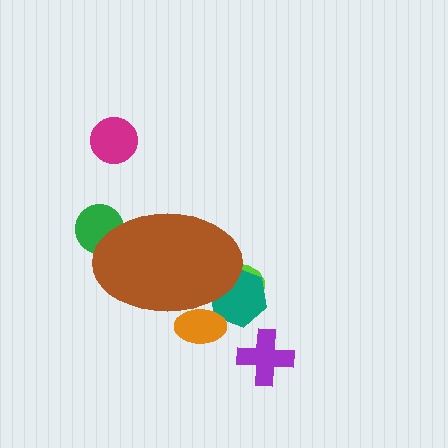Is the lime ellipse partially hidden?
Yes, the lime ellipse is partially hidden behind the brown ellipse.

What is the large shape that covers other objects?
A brown ellipse.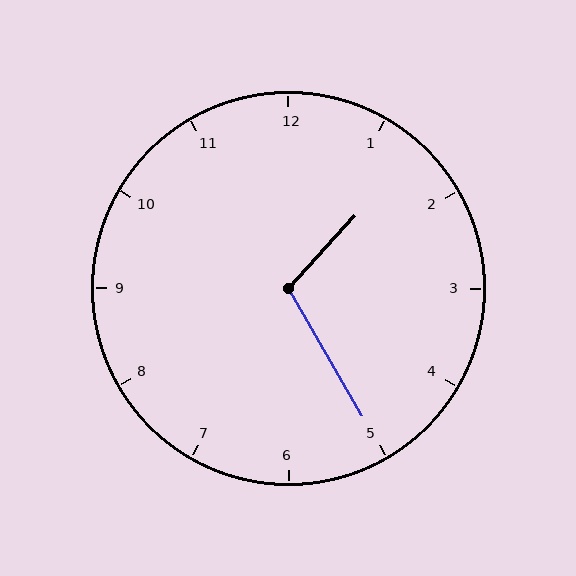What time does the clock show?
1:25.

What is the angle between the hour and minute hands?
Approximately 108 degrees.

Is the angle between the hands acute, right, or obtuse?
It is obtuse.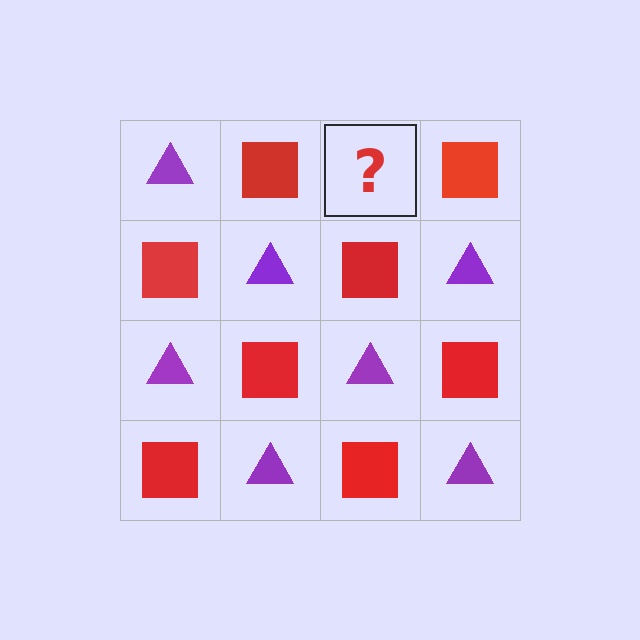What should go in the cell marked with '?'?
The missing cell should contain a purple triangle.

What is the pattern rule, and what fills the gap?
The rule is that it alternates purple triangle and red square in a checkerboard pattern. The gap should be filled with a purple triangle.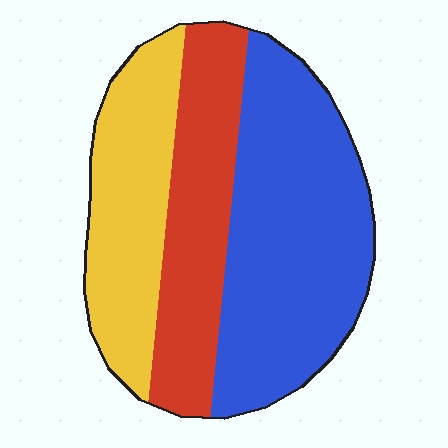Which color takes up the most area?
Blue, at roughly 45%.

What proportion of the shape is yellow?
Yellow takes up about one quarter (1/4) of the shape.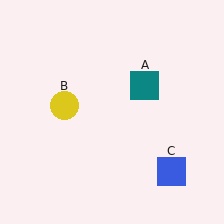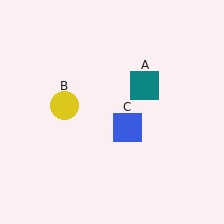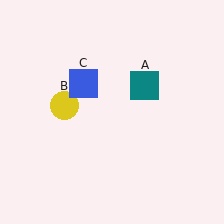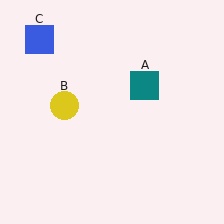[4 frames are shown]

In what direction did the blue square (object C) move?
The blue square (object C) moved up and to the left.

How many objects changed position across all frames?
1 object changed position: blue square (object C).